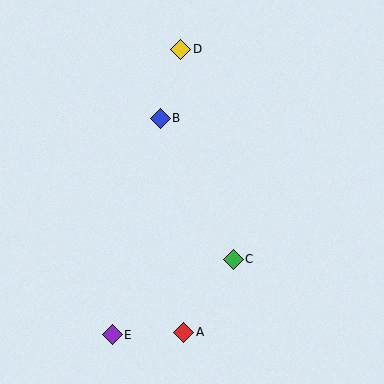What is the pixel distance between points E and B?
The distance between E and B is 222 pixels.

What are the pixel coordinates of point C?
Point C is at (233, 259).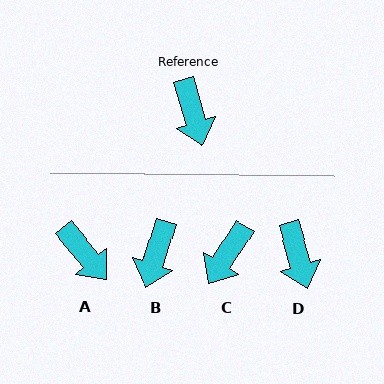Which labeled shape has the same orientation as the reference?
D.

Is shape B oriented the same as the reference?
No, it is off by about 33 degrees.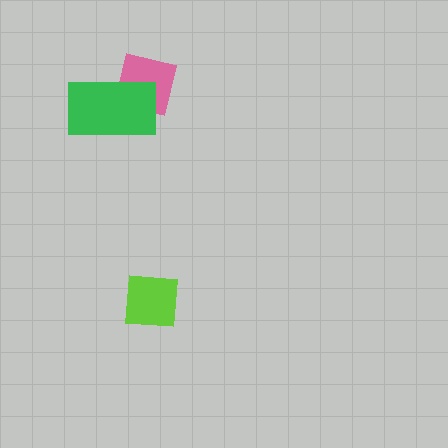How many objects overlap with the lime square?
0 objects overlap with the lime square.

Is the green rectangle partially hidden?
No, no other shape covers it.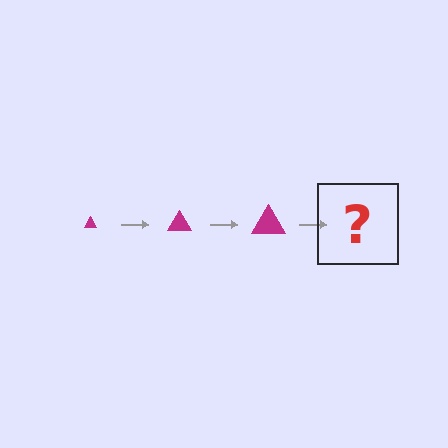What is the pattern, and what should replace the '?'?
The pattern is that the triangle gets progressively larger each step. The '?' should be a magenta triangle, larger than the previous one.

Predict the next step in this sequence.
The next step is a magenta triangle, larger than the previous one.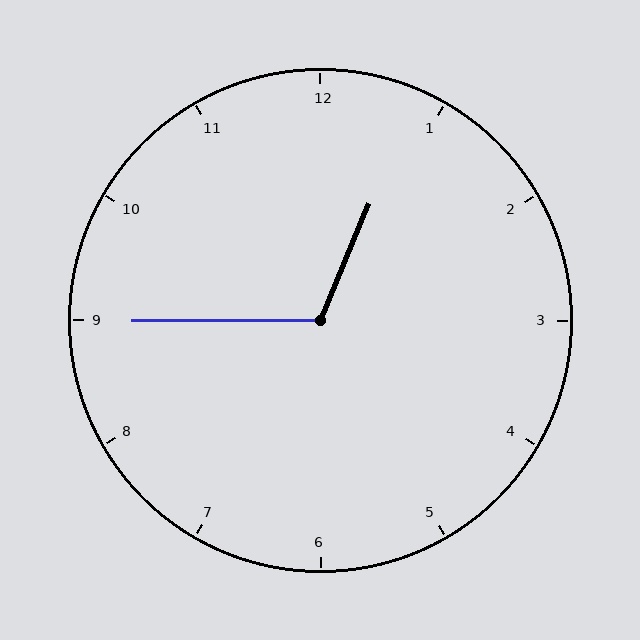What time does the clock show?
12:45.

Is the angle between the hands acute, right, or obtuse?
It is obtuse.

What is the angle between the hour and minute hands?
Approximately 112 degrees.